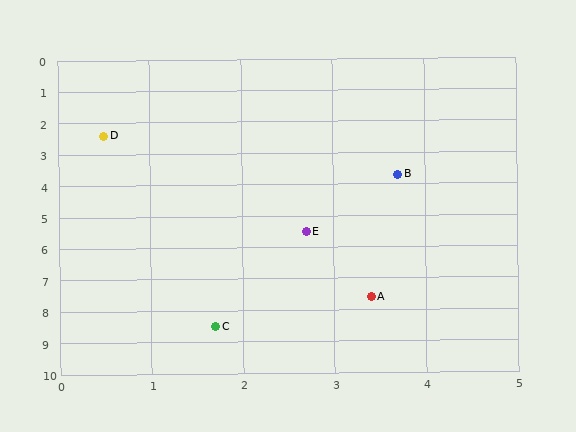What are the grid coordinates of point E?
Point E is at approximately (2.7, 5.5).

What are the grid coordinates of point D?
Point D is at approximately (0.5, 2.4).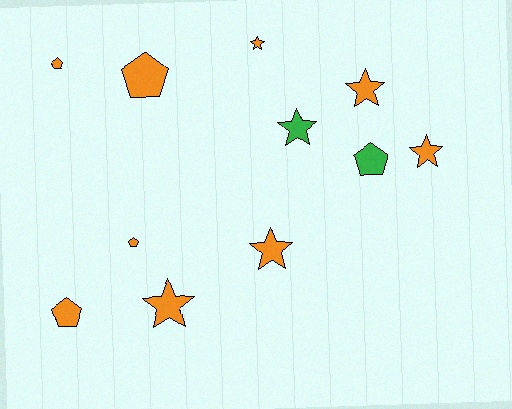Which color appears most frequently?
Orange, with 9 objects.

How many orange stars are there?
There are 5 orange stars.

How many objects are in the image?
There are 11 objects.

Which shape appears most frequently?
Star, with 6 objects.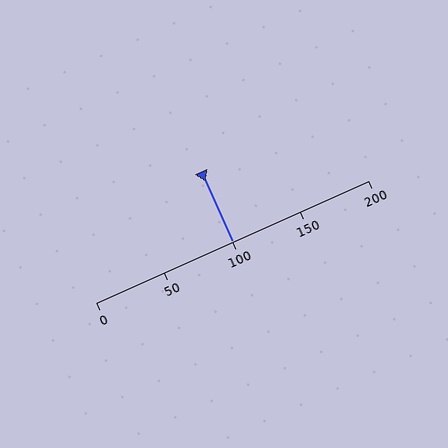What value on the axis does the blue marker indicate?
The marker indicates approximately 100.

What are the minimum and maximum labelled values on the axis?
The axis runs from 0 to 200.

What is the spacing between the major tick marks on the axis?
The major ticks are spaced 50 apart.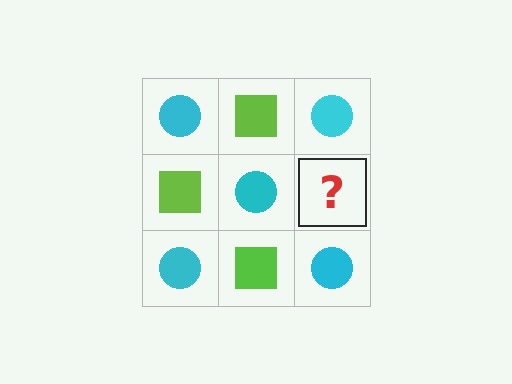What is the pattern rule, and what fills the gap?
The rule is that it alternates cyan circle and lime square in a checkerboard pattern. The gap should be filled with a lime square.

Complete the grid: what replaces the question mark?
The question mark should be replaced with a lime square.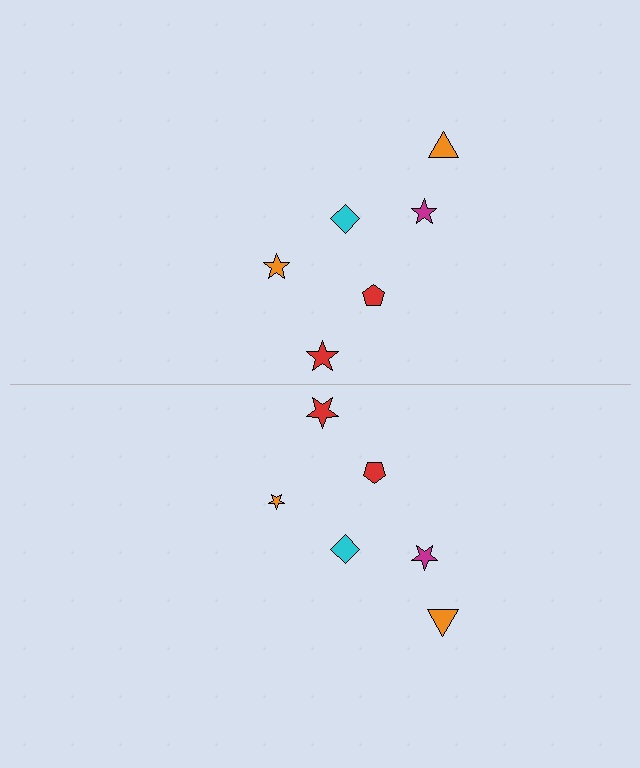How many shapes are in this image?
There are 12 shapes in this image.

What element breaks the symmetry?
The orange star on the bottom side has a different size than its mirror counterpart.